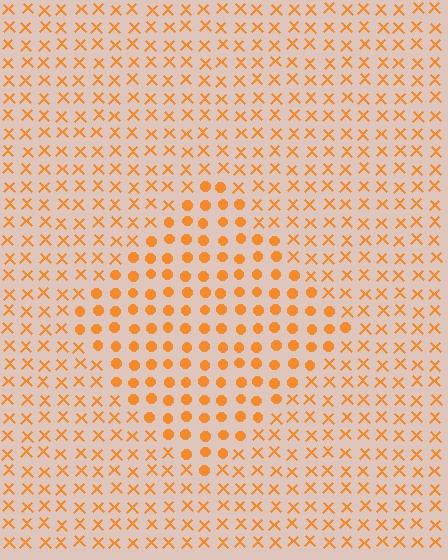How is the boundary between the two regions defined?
The boundary is defined by a change in element shape: circles inside vs. X marks outside. All elements share the same color and spacing.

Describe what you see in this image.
The image is filled with small orange elements arranged in a uniform grid. A diamond-shaped region contains circles, while the surrounding area contains X marks. The boundary is defined purely by the change in element shape.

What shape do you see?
I see a diamond.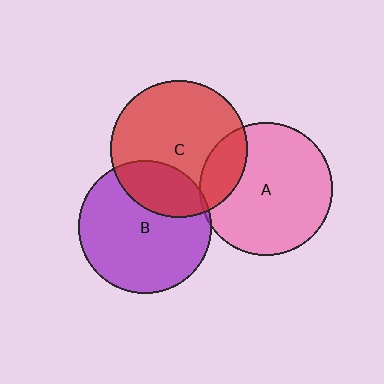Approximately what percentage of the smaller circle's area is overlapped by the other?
Approximately 20%.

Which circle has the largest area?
Circle C (red).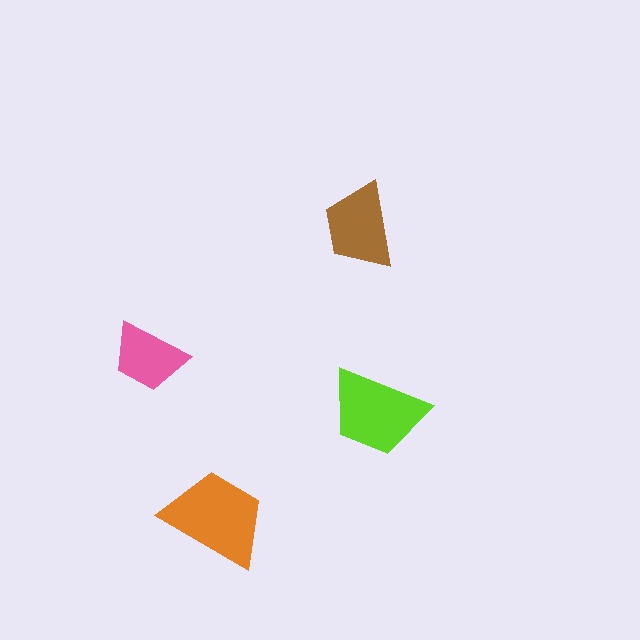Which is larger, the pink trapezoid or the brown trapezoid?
The brown one.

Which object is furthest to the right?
The lime trapezoid is rightmost.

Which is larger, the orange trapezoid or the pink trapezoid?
The orange one.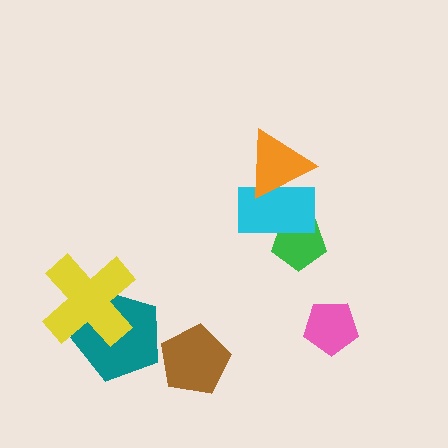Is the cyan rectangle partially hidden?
Yes, it is partially covered by another shape.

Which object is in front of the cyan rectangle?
The orange triangle is in front of the cyan rectangle.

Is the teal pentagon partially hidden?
Yes, it is partially covered by another shape.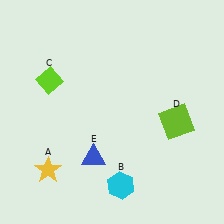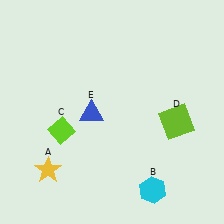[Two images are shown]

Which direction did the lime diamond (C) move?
The lime diamond (C) moved down.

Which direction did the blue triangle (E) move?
The blue triangle (E) moved up.